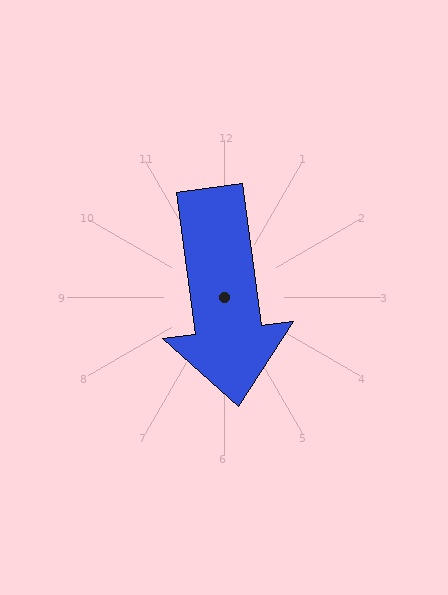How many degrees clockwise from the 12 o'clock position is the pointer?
Approximately 173 degrees.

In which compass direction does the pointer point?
South.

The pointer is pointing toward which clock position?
Roughly 6 o'clock.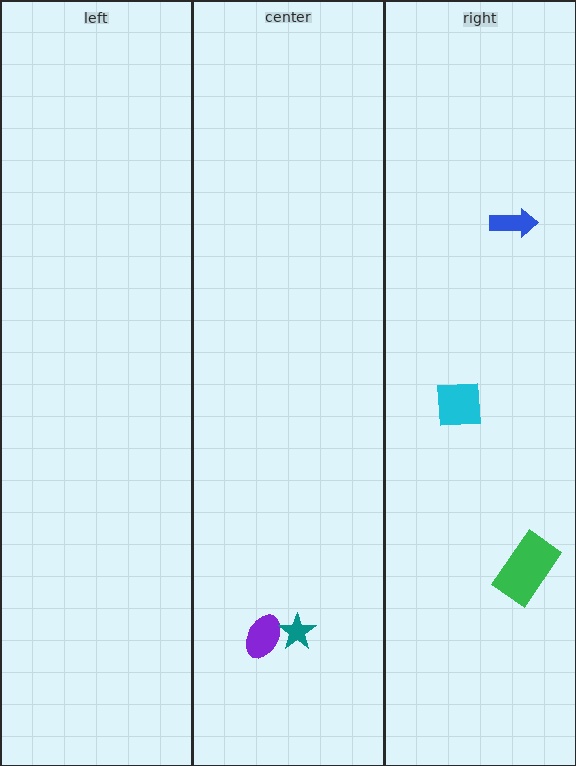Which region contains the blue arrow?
The right region.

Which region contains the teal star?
The center region.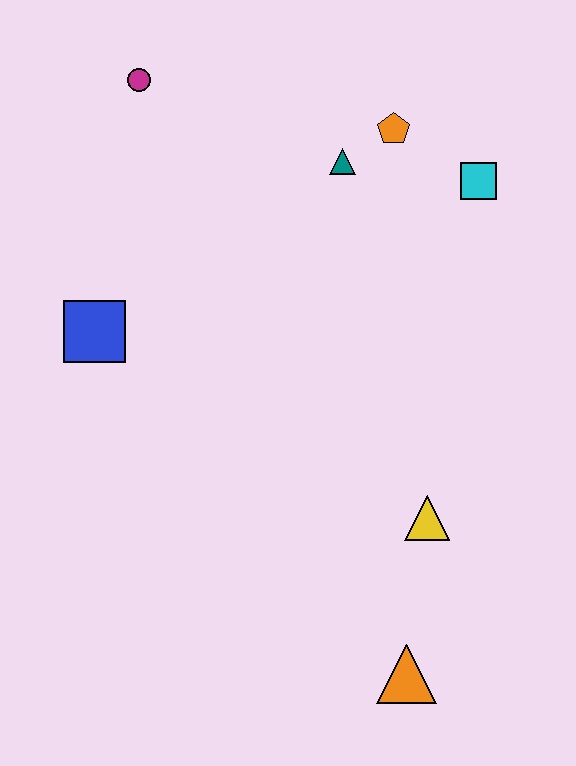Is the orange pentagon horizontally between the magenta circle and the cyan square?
Yes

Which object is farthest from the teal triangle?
The orange triangle is farthest from the teal triangle.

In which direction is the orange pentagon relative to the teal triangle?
The orange pentagon is to the right of the teal triangle.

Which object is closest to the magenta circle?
The teal triangle is closest to the magenta circle.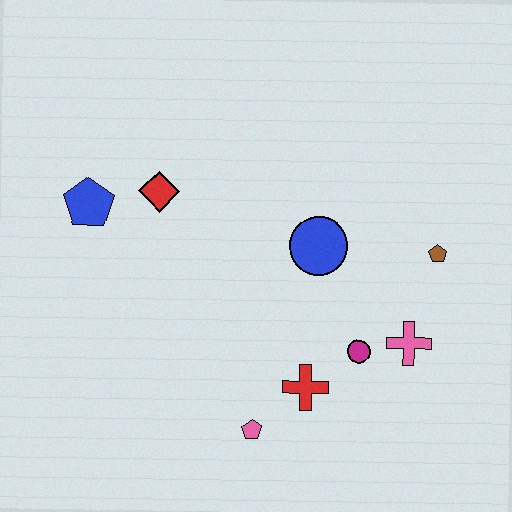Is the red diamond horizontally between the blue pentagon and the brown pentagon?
Yes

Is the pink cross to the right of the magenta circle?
Yes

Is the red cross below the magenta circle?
Yes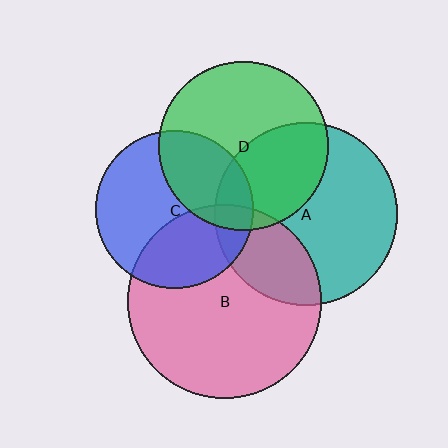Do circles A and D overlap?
Yes.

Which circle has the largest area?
Circle B (pink).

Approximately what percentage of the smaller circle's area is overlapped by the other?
Approximately 40%.